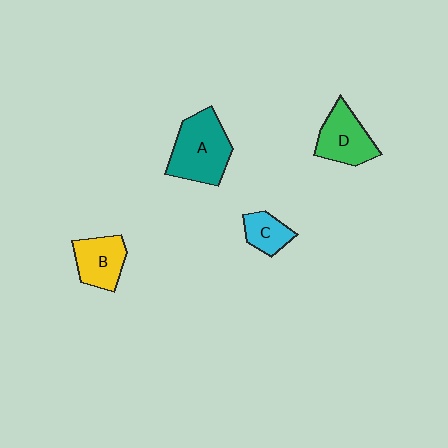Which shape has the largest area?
Shape A (teal).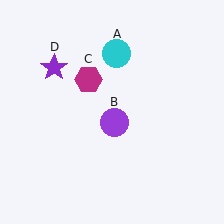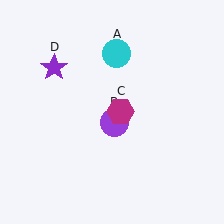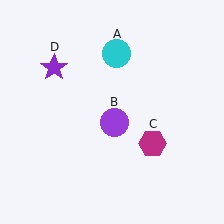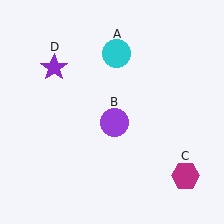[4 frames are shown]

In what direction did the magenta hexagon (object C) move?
The magenta hexagon (object C) moved down and to the right.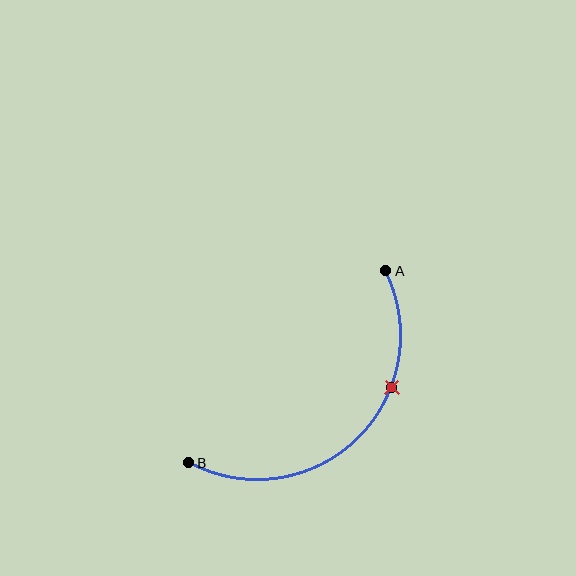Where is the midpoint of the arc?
The arc midpoint is the point on the curve farthest from the straight line joining A and B. It sits below and to the right of that line.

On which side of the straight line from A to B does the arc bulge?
The arc bulges below and to the right of the straight line connecting A and B.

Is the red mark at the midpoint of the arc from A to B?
No. The red mark lies on the arc but is closer to endpoint A. The arc midpoint would be at the point on the curve equidistant along the arc from both A and B.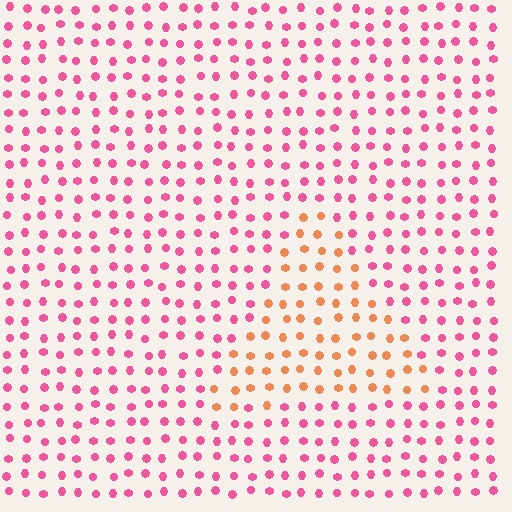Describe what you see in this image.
The image is filled with small pink elements in a uniform arrangement. A triangle-shaped region is visible where the elements are tinted to a slightly different hue, forming a subtle color boundary.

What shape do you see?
I see a triangle.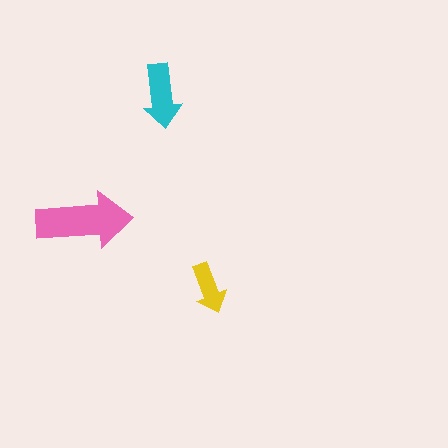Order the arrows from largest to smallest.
the pink one, the cyan one, the yellow one.